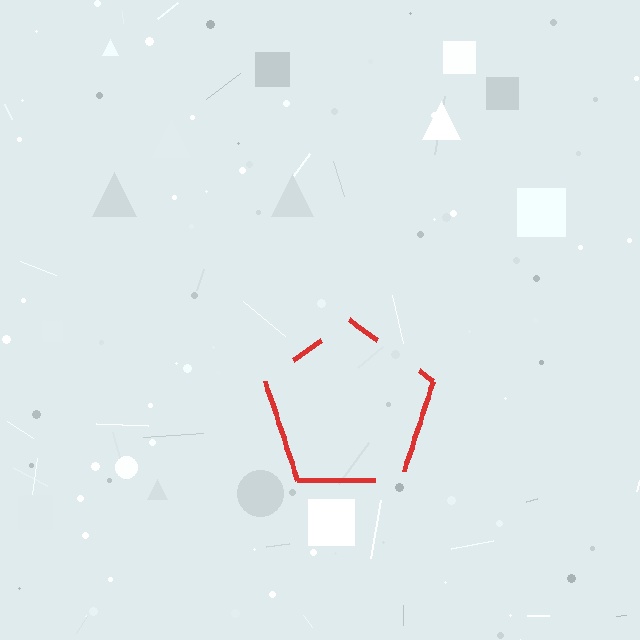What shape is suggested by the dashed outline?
The dashed outline suggests a pentagon.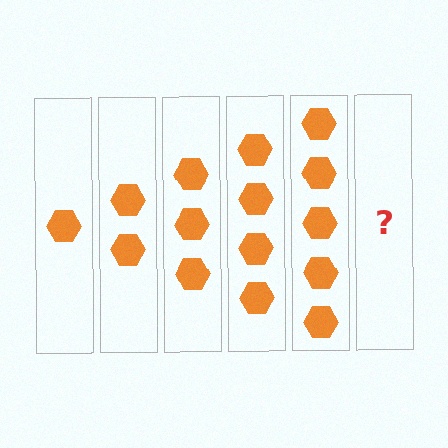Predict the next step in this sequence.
The next step is 6 hexagons.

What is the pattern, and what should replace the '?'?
The pattern is that each step adds one more hexagon. The '?' should be 6 hexagons.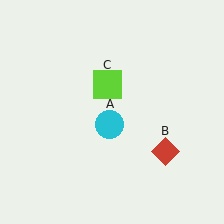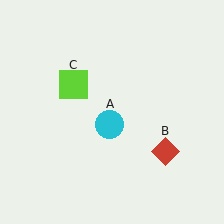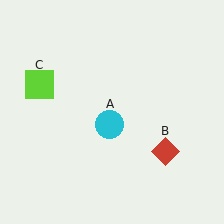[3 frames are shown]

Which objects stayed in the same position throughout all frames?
Cyan circle (object A) and red diamond (object B) remained stationary.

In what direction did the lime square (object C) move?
The lime square (object C) moved left.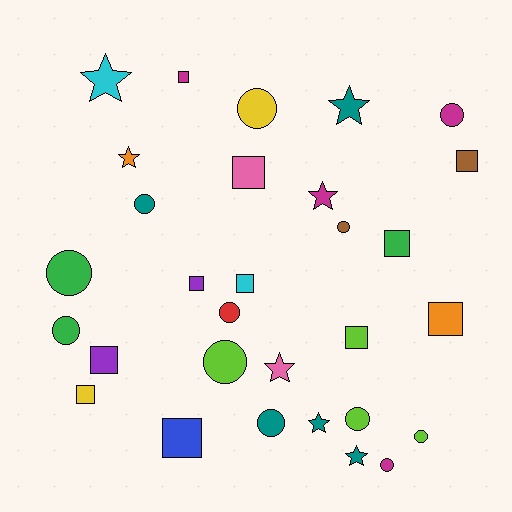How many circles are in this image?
There are 12 circles.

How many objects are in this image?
There are 30 objects.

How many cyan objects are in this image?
There are 2 cyan objects.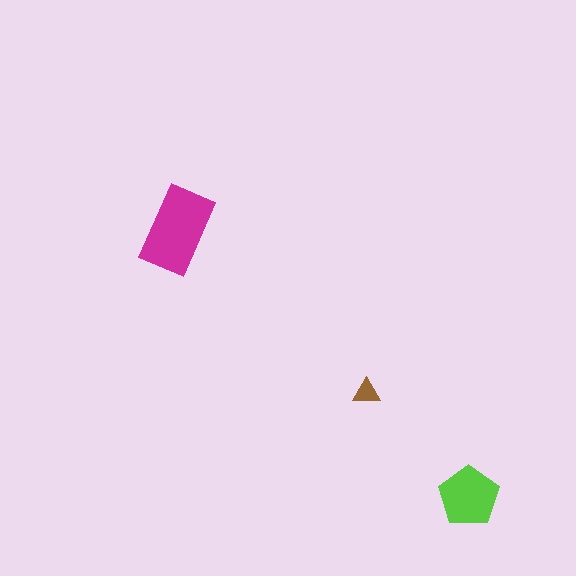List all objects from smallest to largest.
The brown triangle, the lime pentagon, the magenta rectangle.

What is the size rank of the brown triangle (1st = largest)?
3rd.